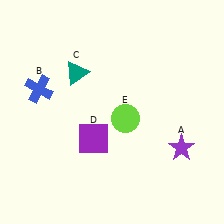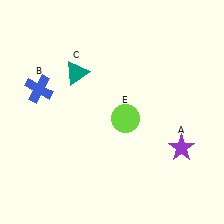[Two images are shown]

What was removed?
The purple square (D) was removed in Image 2.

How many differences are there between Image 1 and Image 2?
There is 1 difference between the two images.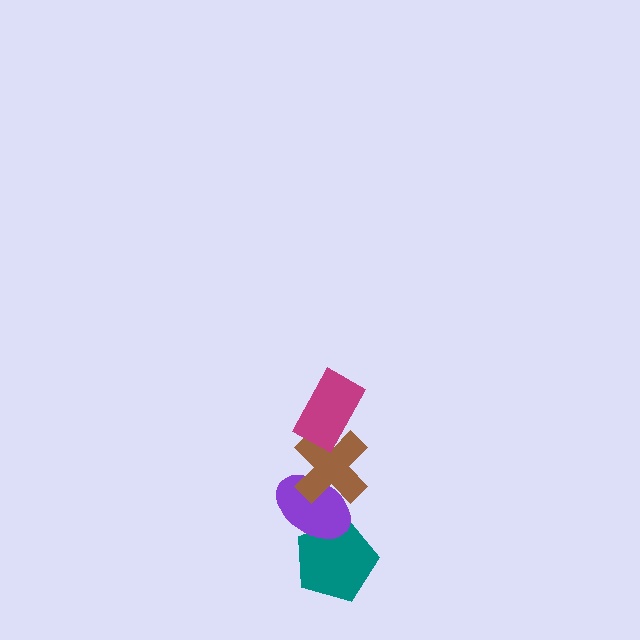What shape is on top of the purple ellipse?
The brown cross is on top of the purple ellipse.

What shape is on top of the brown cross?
The magenta rectangle is on top of the brown cross.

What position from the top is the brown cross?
The brown cross is 2nd from the top.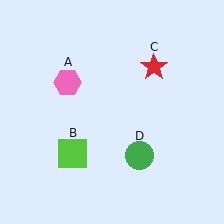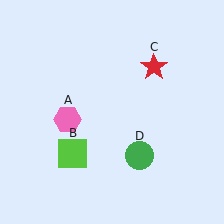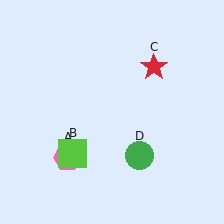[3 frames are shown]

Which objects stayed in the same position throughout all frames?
Lime square (object B) and red star (object C) and green circle (object D) remained stationary.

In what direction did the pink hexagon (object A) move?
The pink hexagon (object A) moved down.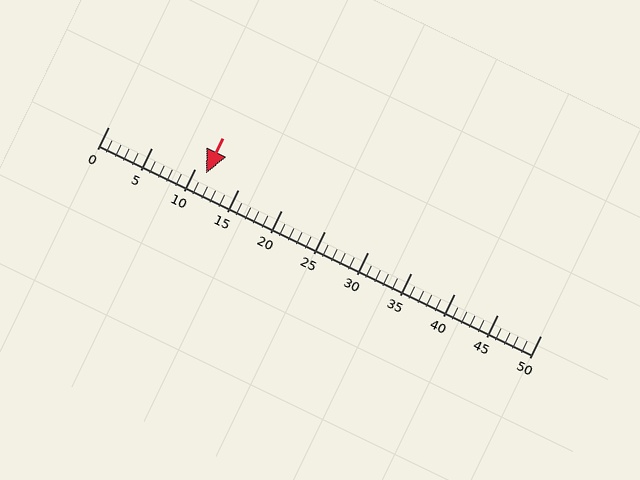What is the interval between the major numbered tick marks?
The major tick marks are spaced 5 units apart.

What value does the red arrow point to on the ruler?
The red arrow points to approximately 11.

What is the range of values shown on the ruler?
The ruler shows values from 0 to 50.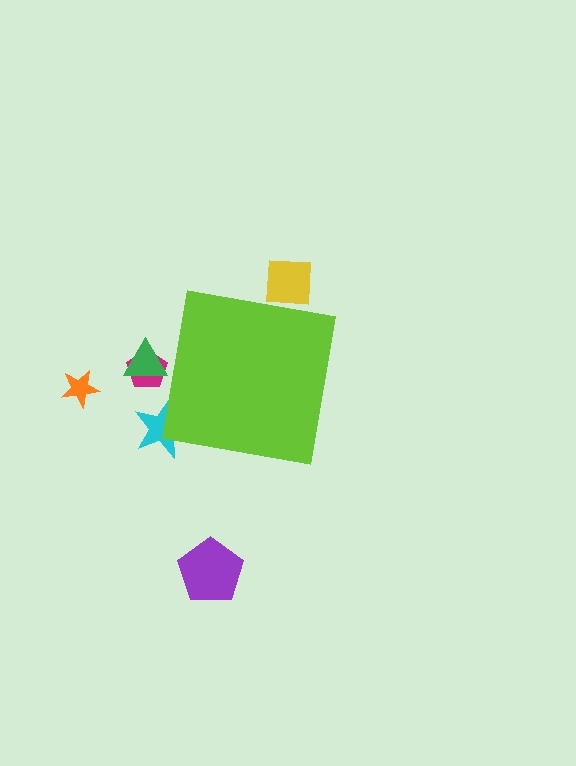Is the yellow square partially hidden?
Yes, the yellow square is partially hidden behind the lime square.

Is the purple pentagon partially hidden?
No, the purple pentagon is fully visible.